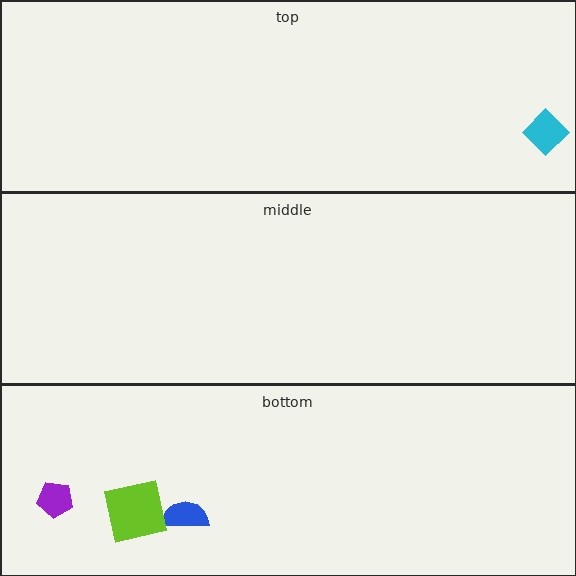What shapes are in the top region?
The cyan diamond.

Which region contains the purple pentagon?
The bottom region.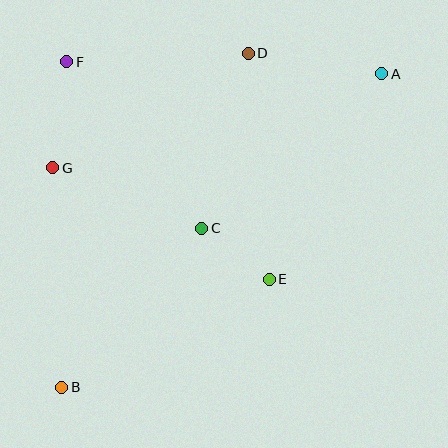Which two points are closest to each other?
Points C and E are closest to each other.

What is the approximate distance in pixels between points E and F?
The distance between E and F is approximately 297 pixels.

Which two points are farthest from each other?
Points A and B are farthest from each other.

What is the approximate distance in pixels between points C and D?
The distance between C and D is approximately 181 pixels.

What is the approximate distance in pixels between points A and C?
The distance between A and C is approximately 237 pixels.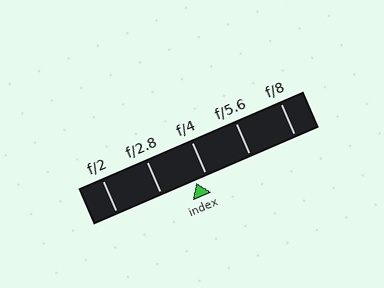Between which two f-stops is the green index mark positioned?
The index mark is between f/2.8 and f/4.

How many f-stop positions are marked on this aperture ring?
There are 5 f-stop positions marked.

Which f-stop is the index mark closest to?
The index mark is closest to f/4.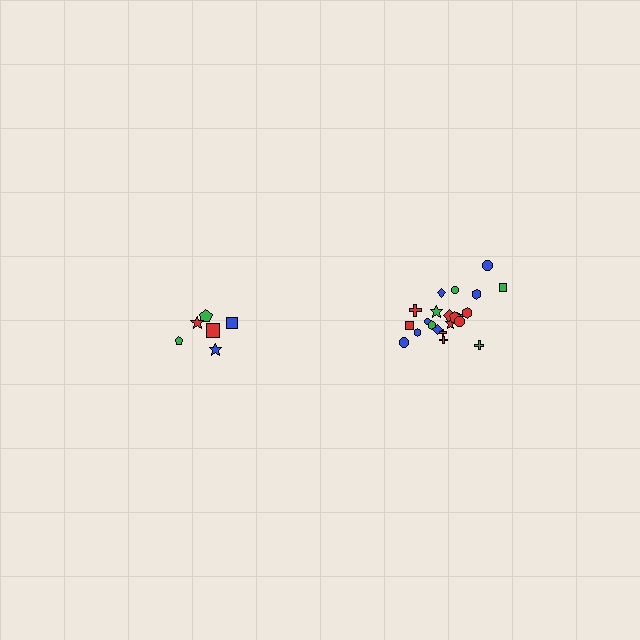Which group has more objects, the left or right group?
The right group.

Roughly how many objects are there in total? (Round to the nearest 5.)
Roughly 30 objects in total.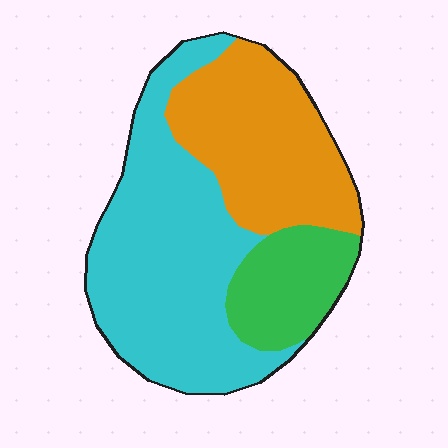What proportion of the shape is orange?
Orange takes up between a quarter and a half of the shape.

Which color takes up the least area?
Green, at roughly 15%.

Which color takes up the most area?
Cyan, at roughly 50%.